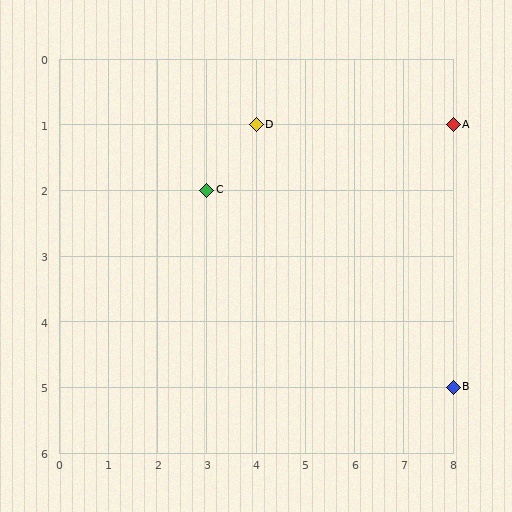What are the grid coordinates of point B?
Point B is at grid coordinates (8, 5).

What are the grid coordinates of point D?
Point D is at grid coordinates (4, 1).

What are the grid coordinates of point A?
Point A is at grid coordinates (8, 1).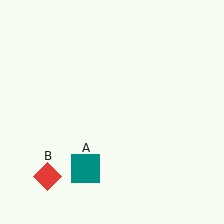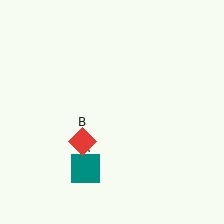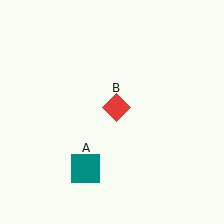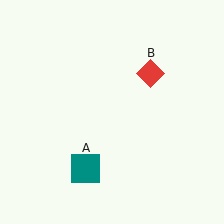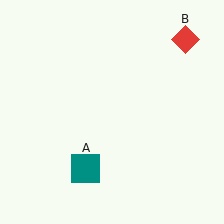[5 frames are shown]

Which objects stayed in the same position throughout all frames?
Teal square (object A) remained stationary.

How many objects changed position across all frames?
1 object changed position: red diamond (object B).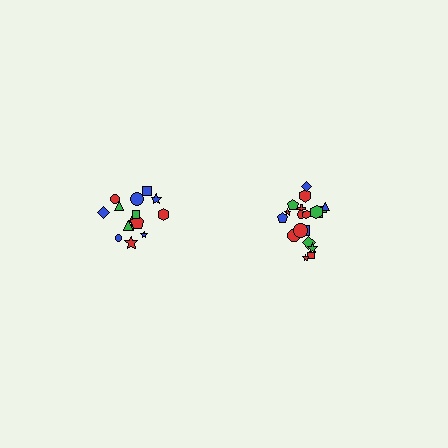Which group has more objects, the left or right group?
The right group.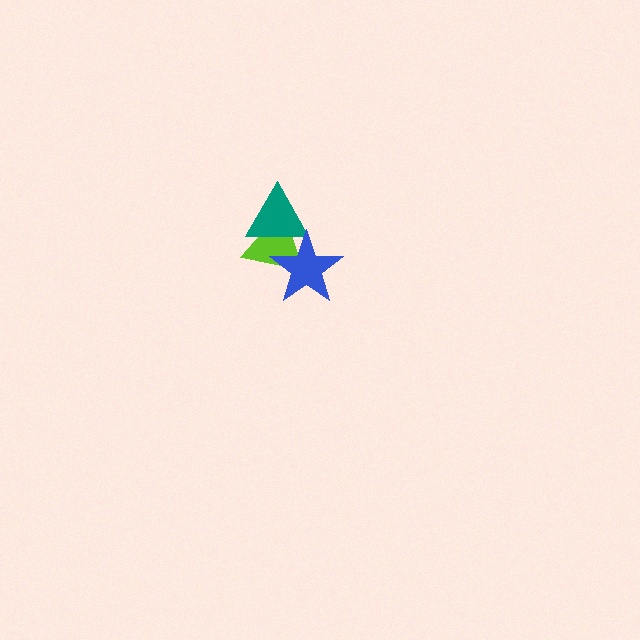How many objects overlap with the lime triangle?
2 objects overlap with the lime triangle.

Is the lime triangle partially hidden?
Yes, it is partially covered by another shape.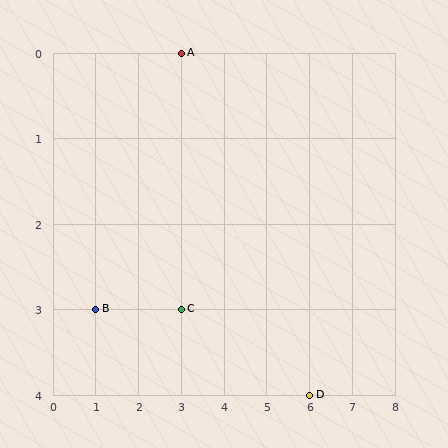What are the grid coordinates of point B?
Point B is at grid coordinates (1, 3).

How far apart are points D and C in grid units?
Points D and C are 3 columns and 1 row apart (about 3.2 grid units diagonally).